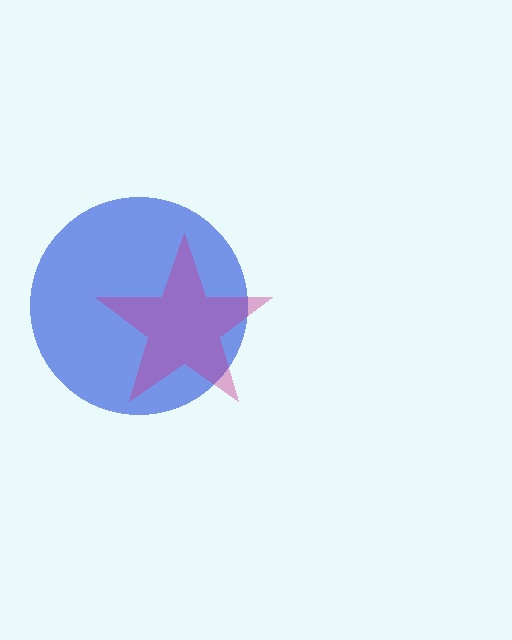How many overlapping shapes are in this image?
There are 2 overlapping shapes in the image.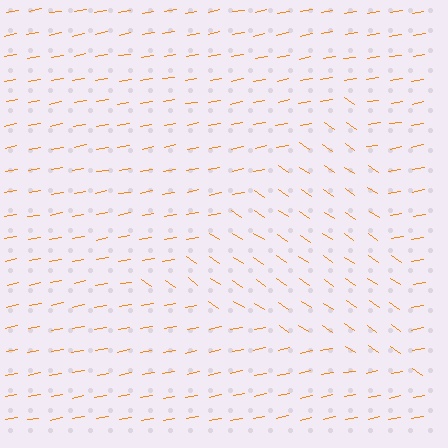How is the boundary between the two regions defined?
The boundary is defined purely by a change in line orientation (approximately 45 degrees difference). All lines are the same color and thickness.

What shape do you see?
I see a triangle.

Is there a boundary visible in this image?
Yes, there is a texture boundary formed by a change in line orientation.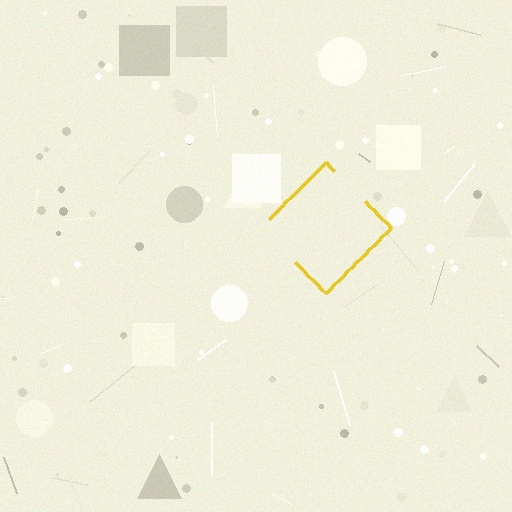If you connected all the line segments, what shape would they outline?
They would outline a diamond.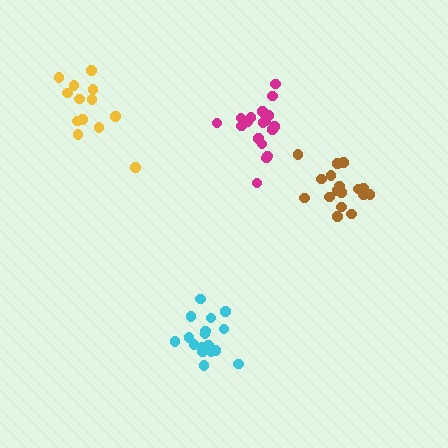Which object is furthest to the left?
The yellow cluster is leftmost.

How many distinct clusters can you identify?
There are 4 distinct clusters.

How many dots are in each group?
Group 1: 13 dots, Group 2: 17 dots, Group 3: 17 dots, Group 4: 18 dots (65 total).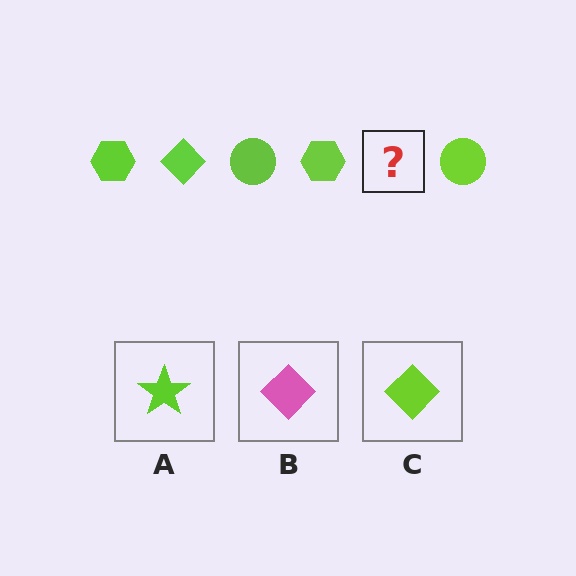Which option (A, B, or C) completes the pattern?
C.